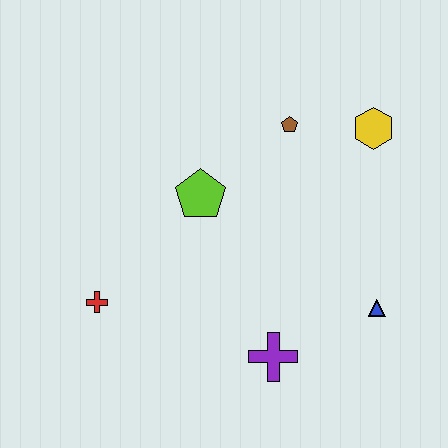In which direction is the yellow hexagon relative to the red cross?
The yellow hexagon is to the right of the red cross.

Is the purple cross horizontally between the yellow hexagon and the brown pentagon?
No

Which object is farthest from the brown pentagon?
The red cross is farthest from the brown pentagon.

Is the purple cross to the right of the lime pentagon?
Yes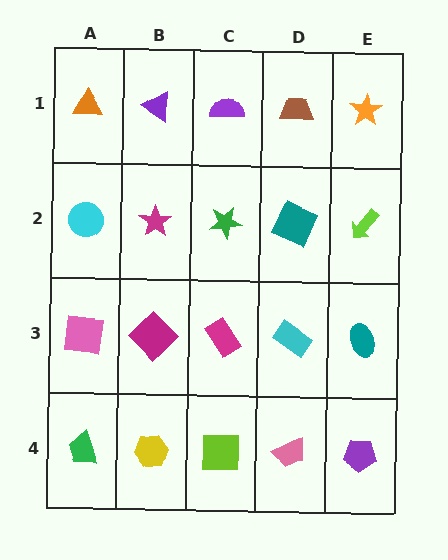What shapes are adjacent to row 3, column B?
A magenta star (row 2, column B), a yellow hexagon (row 4, column B), a pink square (row 3, column A), a magenta rectangle (row 3, column C).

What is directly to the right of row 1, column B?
A purple semicircle.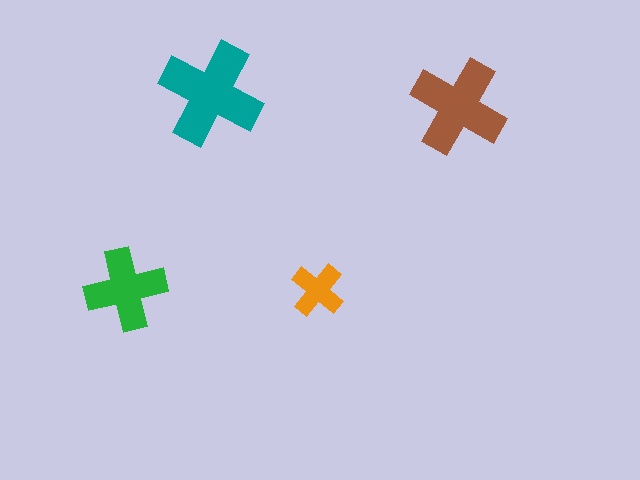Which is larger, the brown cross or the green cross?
The brown one.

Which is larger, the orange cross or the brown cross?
The brown one.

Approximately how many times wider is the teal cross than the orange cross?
About 2 times wider.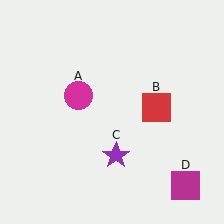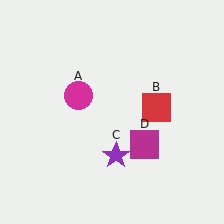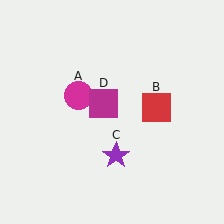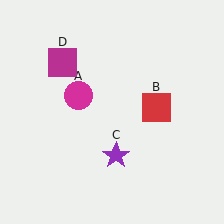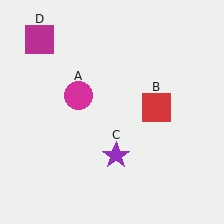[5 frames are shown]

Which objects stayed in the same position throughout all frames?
Magenta circle (object A) and red square (object B) and purple star (object C) remained stationary.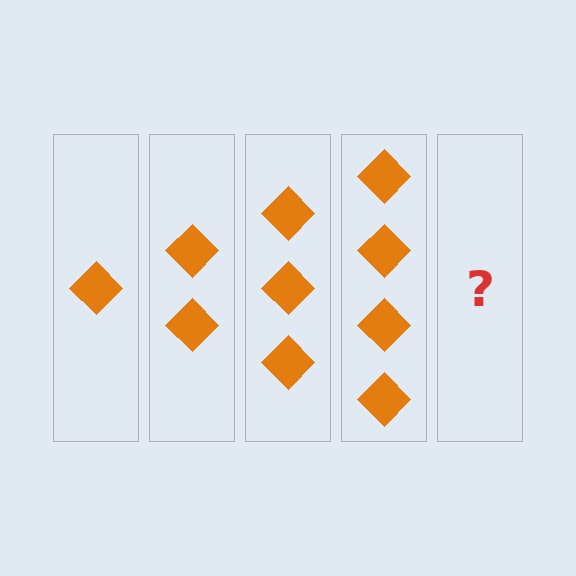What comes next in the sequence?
The next element should be 5 diamonds.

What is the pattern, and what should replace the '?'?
The pattern is that each step adds one more diamond. The '?' should be 5 diamonds.